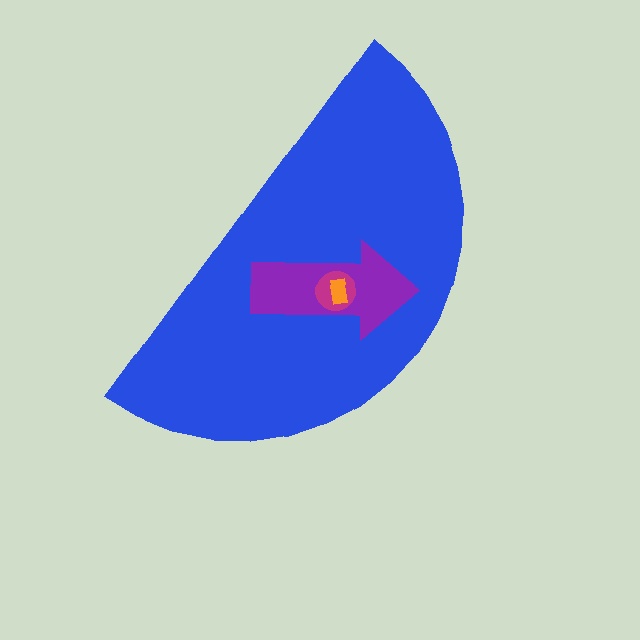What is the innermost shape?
The orange rectangle.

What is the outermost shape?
The blue semicircle.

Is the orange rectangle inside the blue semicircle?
Yes.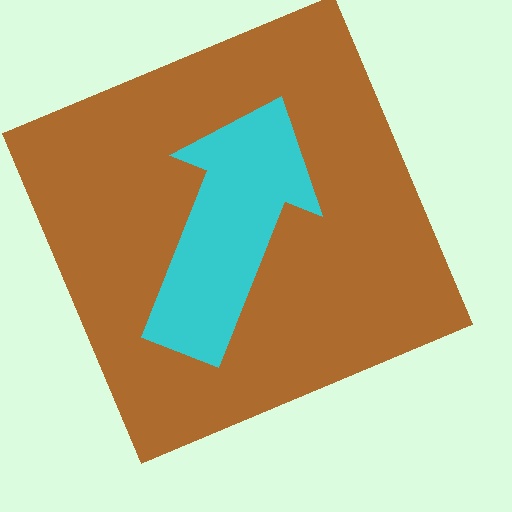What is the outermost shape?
The brown square.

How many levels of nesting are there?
2.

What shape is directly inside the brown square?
The cyan arrow.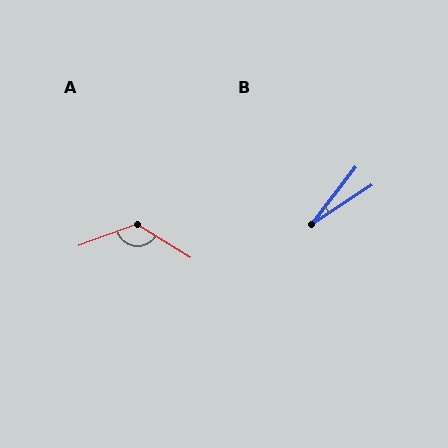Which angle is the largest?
A, at approximately 128 degrees.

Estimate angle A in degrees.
Approximately 128 degrees.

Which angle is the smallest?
B, at approximately 20 degrees.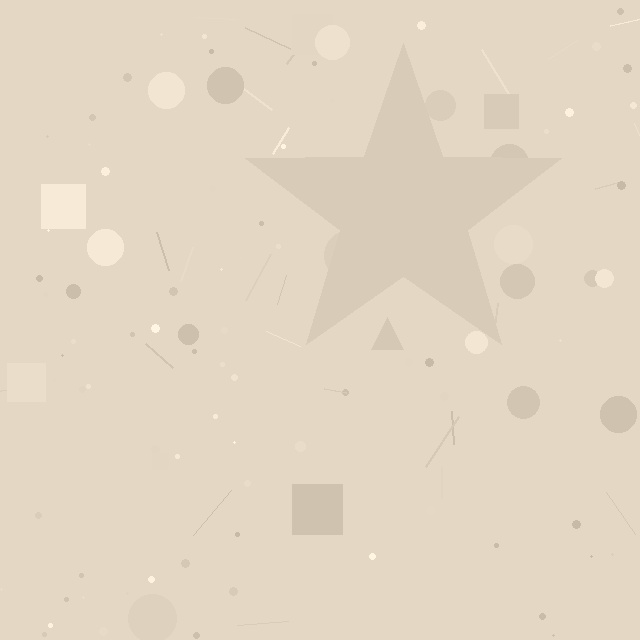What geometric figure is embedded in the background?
A star is embedded in the background.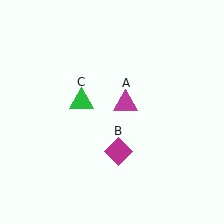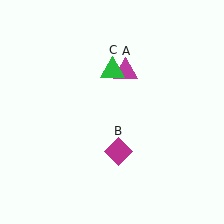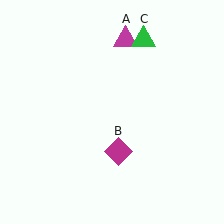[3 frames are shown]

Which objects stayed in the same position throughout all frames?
Magenta diamond (object B) remained stationary.